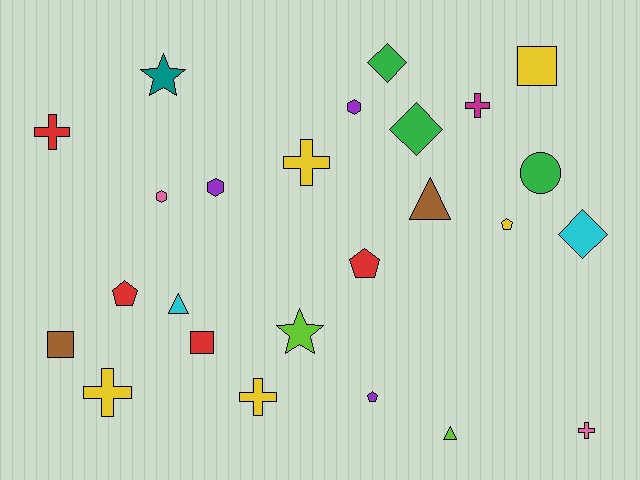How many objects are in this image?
There are 25 objects.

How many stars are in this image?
There are 2 stars.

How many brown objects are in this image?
There are 2 brown objects.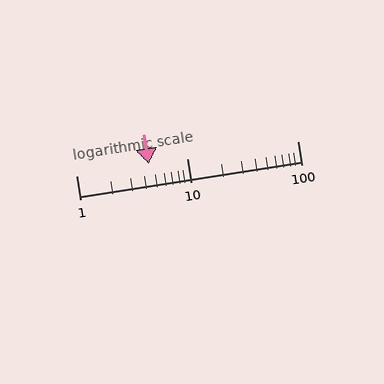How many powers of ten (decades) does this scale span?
The scale spans 2 decades, from 1 to 100.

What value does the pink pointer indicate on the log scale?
The pointer indicates approximately 4.5.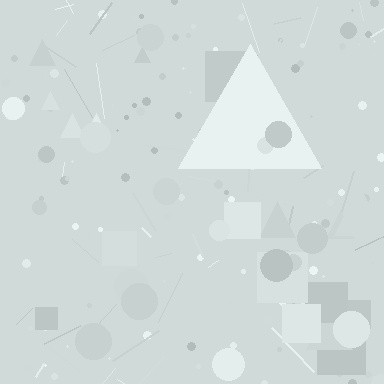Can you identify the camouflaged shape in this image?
The camouflaged shape is a triangle.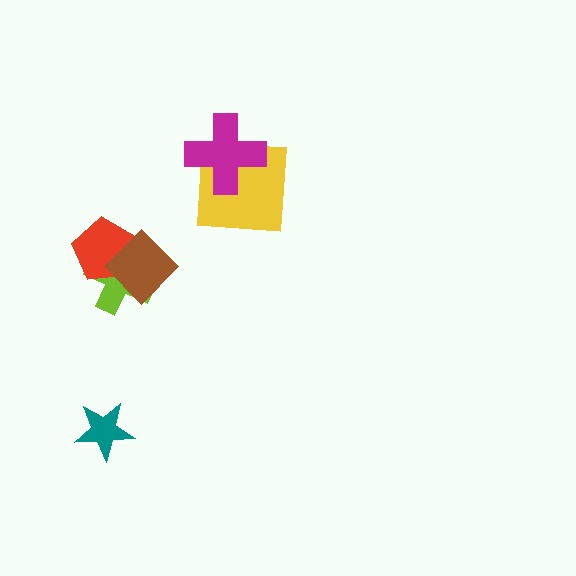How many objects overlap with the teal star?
0 objects overlap with the teal star.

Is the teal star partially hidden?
No, no other shape covers it.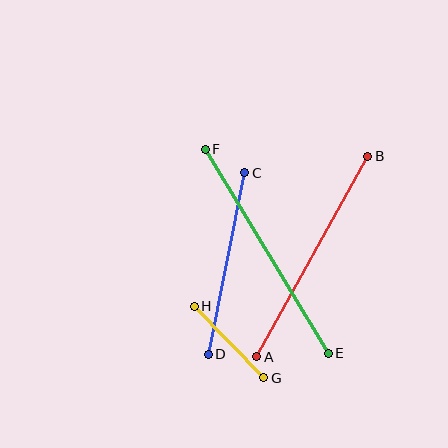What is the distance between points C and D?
The distance is approximately 186 pixels.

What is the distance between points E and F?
The distance is approximately 238 pixels.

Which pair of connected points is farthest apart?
Points E and F are farthest apart.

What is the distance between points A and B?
The distance is approximately 229 pixels.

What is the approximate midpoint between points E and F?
The midpoint is at approximately (267, 251) pixels.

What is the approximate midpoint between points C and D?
The midpoint is at approximately (226, 263) pixels.